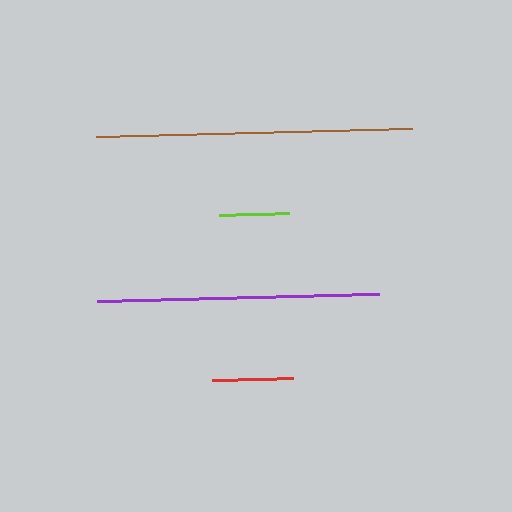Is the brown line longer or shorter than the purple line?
The brown line is longer than the purple line.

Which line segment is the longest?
The brown line is the longest at approximately 316 pixels.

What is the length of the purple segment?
The purple segment is approximately 283 pixels long.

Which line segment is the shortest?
The lime line is the shortest at approximately 70 pixels.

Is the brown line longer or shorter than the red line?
The brown line is longer than the red line.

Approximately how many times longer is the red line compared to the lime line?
The red line is approximately 1.2 times the length of the lime line.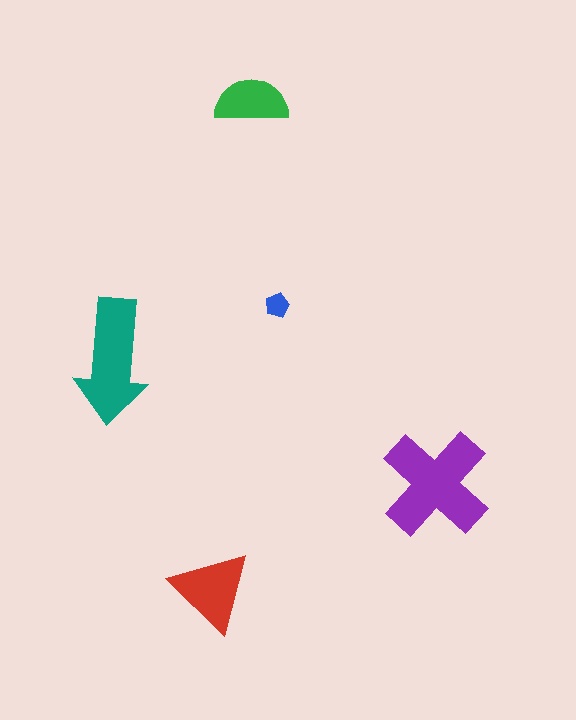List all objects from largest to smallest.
The purple cross, the teal arrow, the red triangle, the green semicircle, the blue pentagon.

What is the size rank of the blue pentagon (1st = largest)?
5th.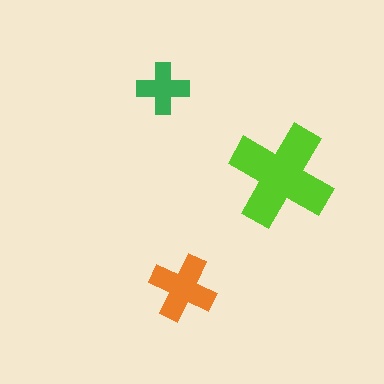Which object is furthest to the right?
The lime cross is rightmost.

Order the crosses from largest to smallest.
the lime one, the orange one, the green one.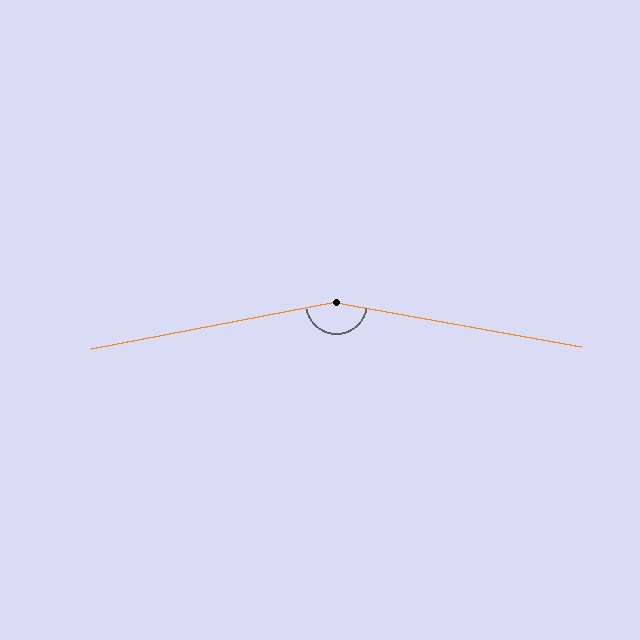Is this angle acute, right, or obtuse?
It is obtuse.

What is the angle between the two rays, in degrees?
Approximately 159 degrees.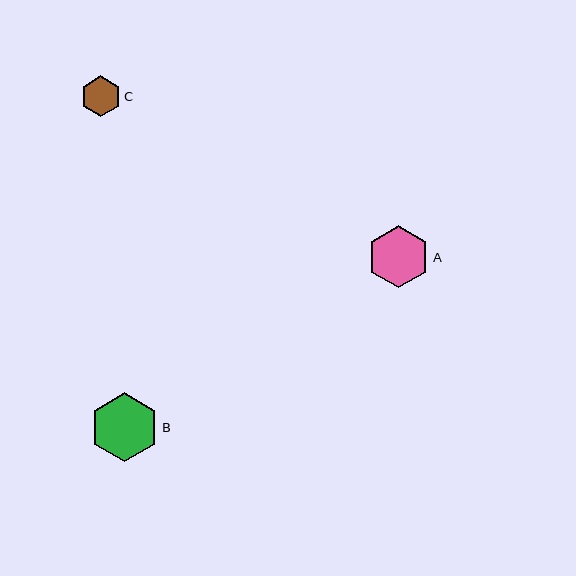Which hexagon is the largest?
Hexagon B is the largest with a size of approximately 68 pixels.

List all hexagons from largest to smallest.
From largest to smallest: B, A, C.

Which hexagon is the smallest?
Hexagon C is the smallest with a size of approximately 41 pixels.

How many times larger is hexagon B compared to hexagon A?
Hexagon B is approximately 1.1 times the size of hexagon A.